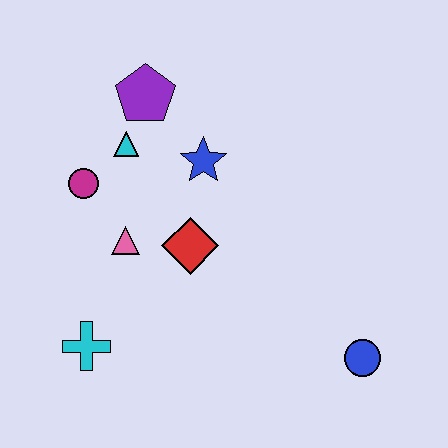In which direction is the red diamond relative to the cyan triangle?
The red diamond is below the cyan triangle.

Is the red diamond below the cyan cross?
No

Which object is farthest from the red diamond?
The blue circle is farthest from the red diamond.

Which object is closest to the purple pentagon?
The cyan triangle is closest to the purple pentagon.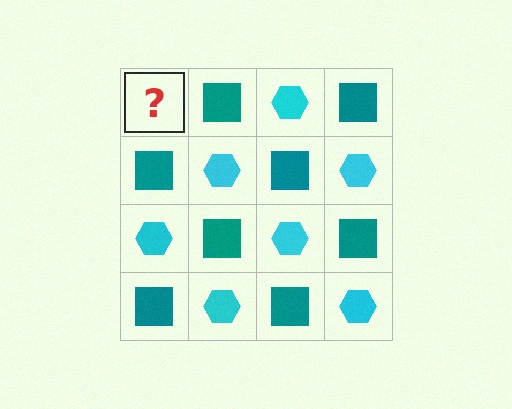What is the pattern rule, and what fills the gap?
The rule is that it alternates cyan hexagon and teal square in a checkerboard pattern. The gap should be filled with a cyan hexagon.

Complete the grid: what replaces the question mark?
The question mark should be replaced with a cyan hexagon.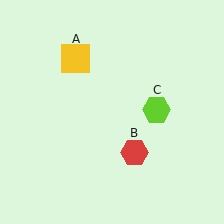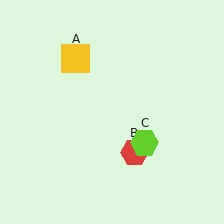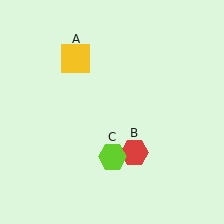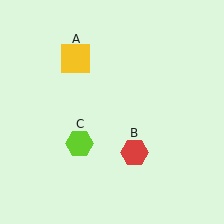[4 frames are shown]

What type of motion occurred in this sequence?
The lime hexagon (object C) rotated clockwise around the center of the scene.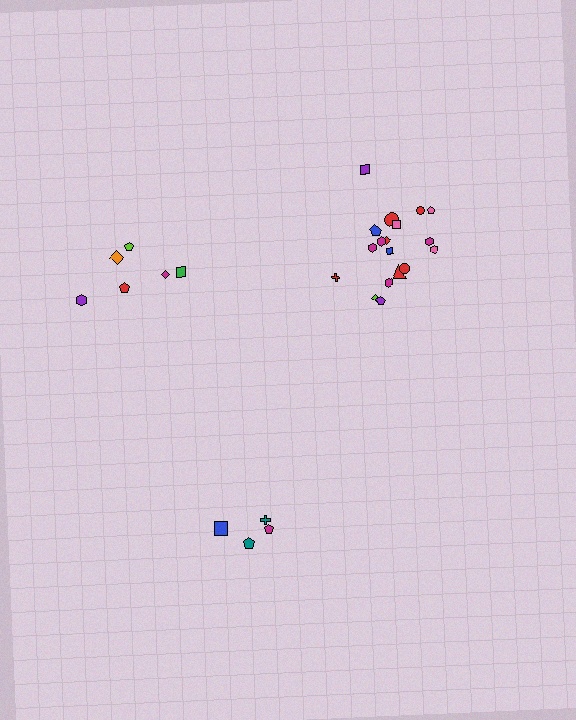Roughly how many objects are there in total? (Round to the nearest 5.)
Roughly 30 objects in total.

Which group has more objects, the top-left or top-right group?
The top-right group.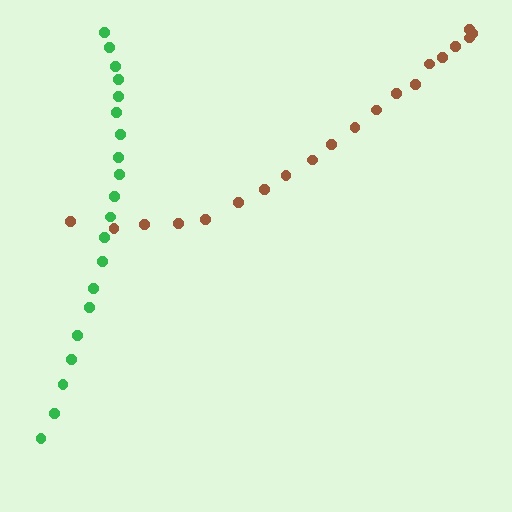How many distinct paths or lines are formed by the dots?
There are 2 distinct paths.